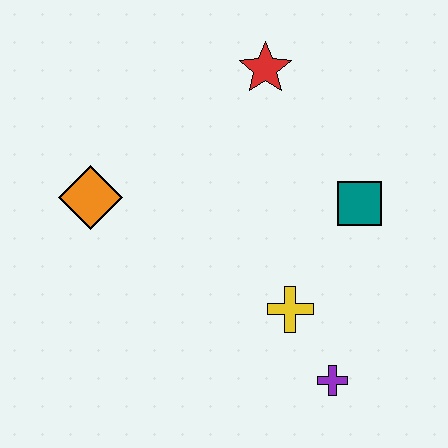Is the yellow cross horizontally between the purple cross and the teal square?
No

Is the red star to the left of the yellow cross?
Yes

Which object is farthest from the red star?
The purple cross is farthest from the red star.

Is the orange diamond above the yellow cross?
Yes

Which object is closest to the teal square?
The yellow cross is closest to the teal square.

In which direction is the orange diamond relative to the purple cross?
The orange diamond is to the left of the purple cross.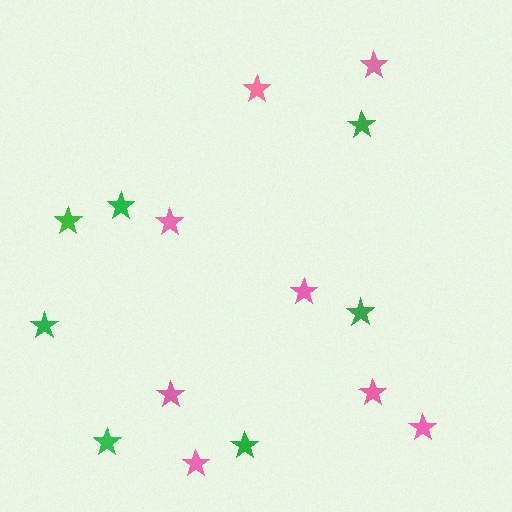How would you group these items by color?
There are 2 groups: one group of green stars (7) and one group of pink stars (8).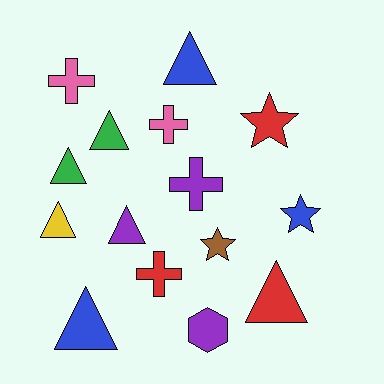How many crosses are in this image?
There are 4 crosses.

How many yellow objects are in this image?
There is 1 yellow object.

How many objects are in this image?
There are 15 objects.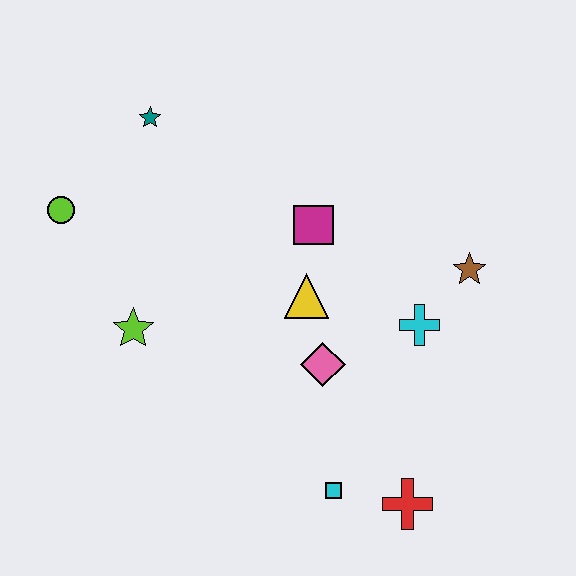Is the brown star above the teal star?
No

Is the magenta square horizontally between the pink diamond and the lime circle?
Yes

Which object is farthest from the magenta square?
The red cross is farthest from the magenta square.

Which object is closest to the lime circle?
The teal star is closest to the lime circle.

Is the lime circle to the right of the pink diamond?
No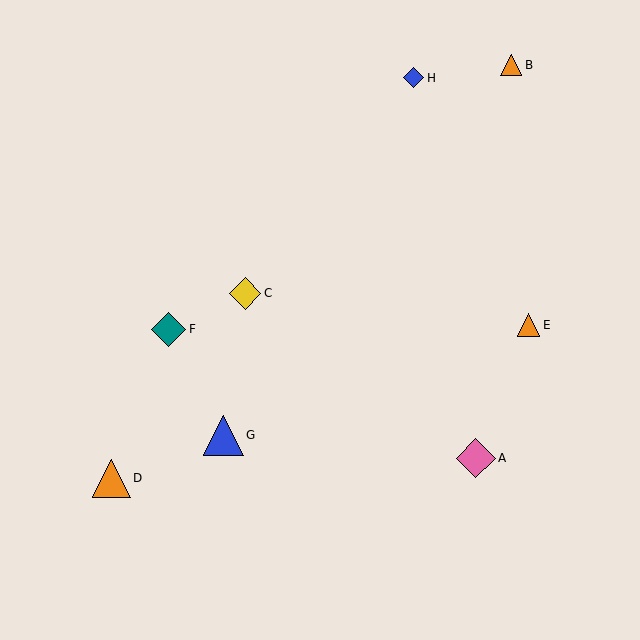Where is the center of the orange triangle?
The center of the orange triangle is at (528, 325).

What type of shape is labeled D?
Shape D is an orange triangle.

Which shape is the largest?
The blue triangle (labeled G) is the largest.